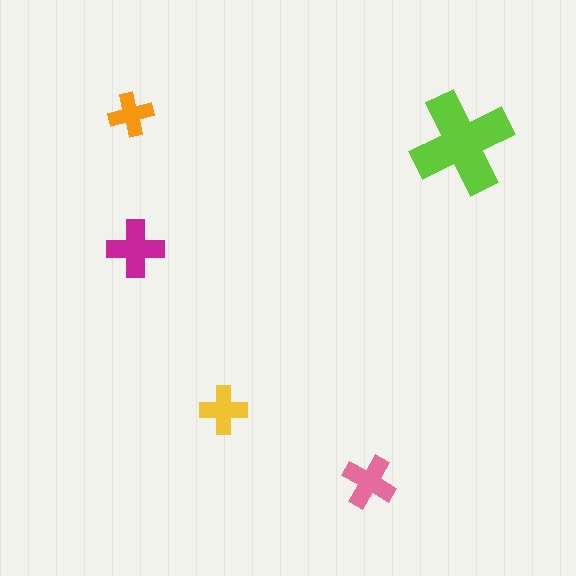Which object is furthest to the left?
The orange cross is leftmost.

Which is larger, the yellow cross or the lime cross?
The lime one.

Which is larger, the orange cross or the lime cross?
The lime one.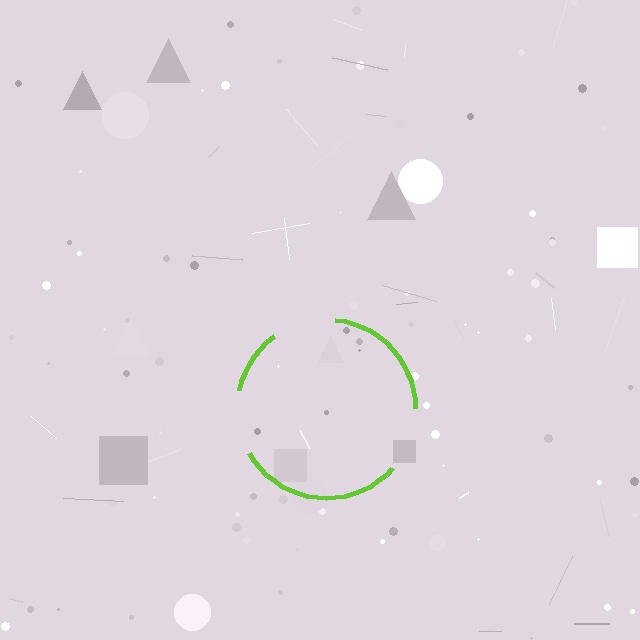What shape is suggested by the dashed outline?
The dashed outline suggests a circle.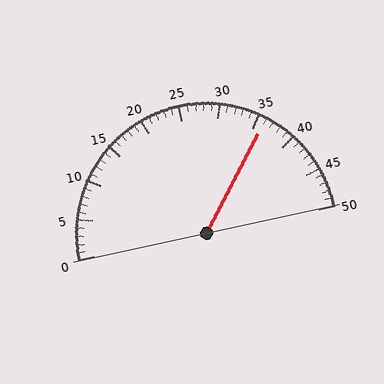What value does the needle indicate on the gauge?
The needle indicates approximately 36.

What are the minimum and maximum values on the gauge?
The gauge ranges from 0 to 50.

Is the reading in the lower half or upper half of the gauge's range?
The reading is in the upper half of the range (0 to 50).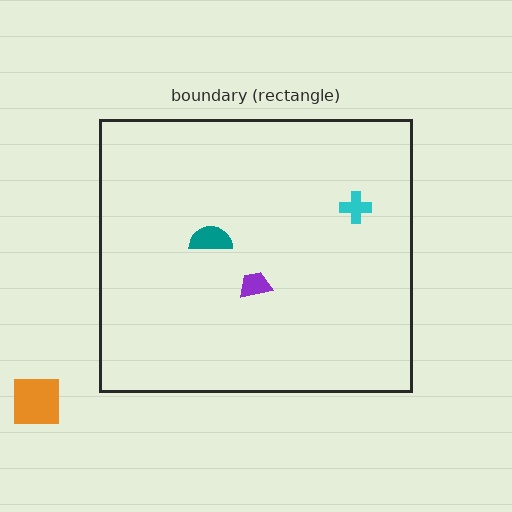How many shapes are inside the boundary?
3 inside, 1 outside.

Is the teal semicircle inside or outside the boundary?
Inside.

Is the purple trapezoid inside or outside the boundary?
Inside.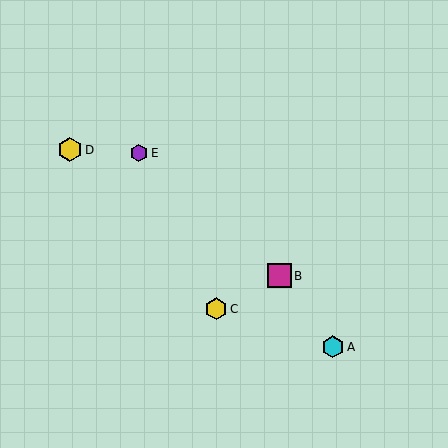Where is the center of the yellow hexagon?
The center of the yellow hexagon is at (216, 309).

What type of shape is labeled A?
Shape A is a cyan hexagon.